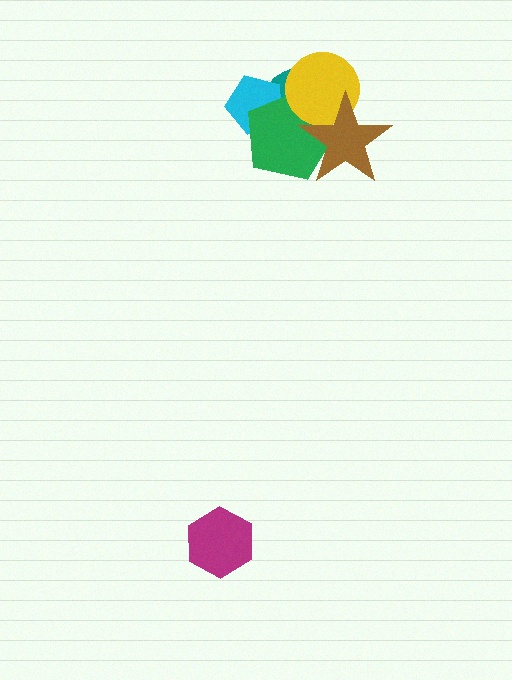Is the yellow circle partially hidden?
Yes, it is partially covered by another shape.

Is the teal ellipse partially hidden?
Yes, it is partially covered by another shape.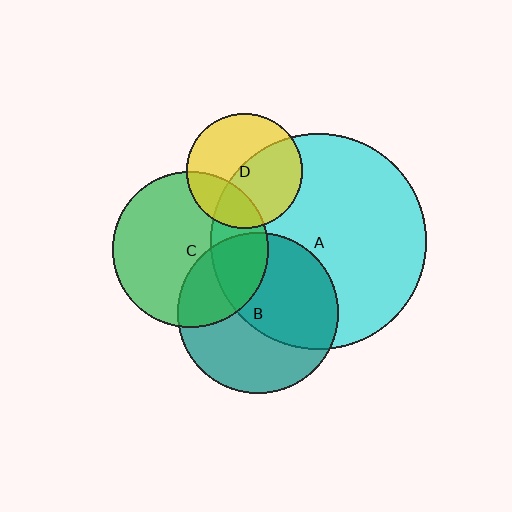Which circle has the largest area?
Circle A (cyan).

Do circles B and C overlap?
Yes.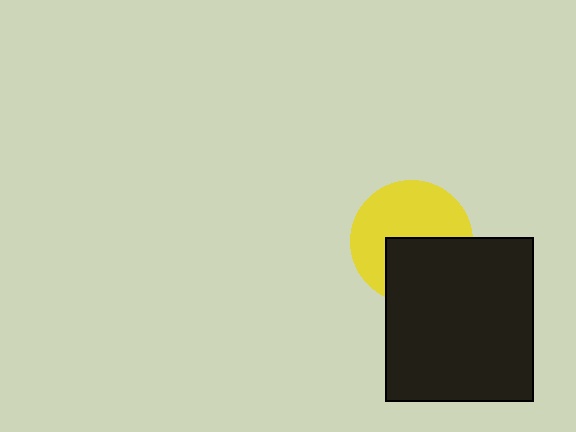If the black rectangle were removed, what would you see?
You would see the complete yellow circle.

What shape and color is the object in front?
The object in front is a black rectangle.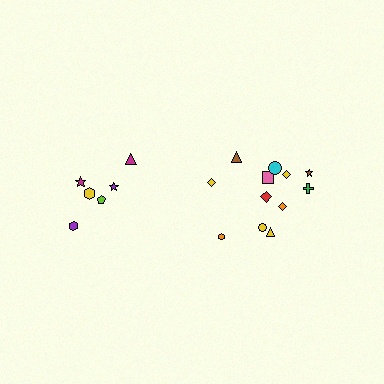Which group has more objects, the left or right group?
The right group.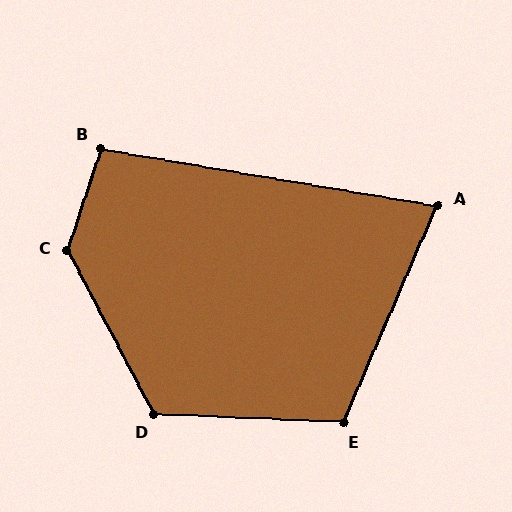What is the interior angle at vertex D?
Approximately 120 degrees (obtuse).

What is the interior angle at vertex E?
Approximately 111 degrees (obtuse).